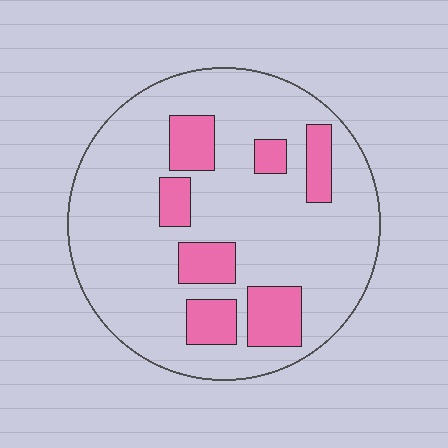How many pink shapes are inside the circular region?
7.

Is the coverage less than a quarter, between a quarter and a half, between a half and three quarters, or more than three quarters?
Less than a quarter.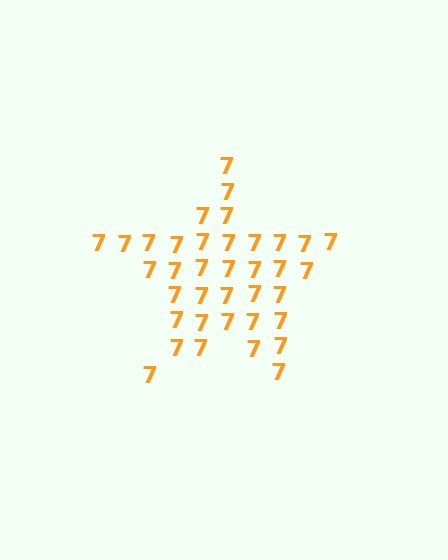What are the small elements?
The small elements are digit 7's.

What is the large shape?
The large shape is a star.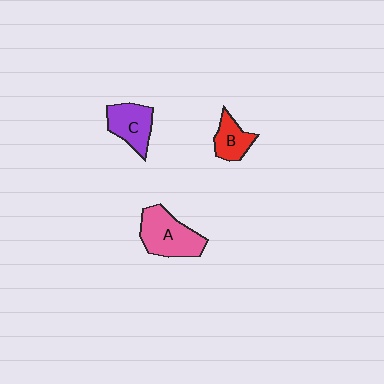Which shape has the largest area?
Shape A (pink).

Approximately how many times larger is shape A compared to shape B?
Approximately 1.8 times.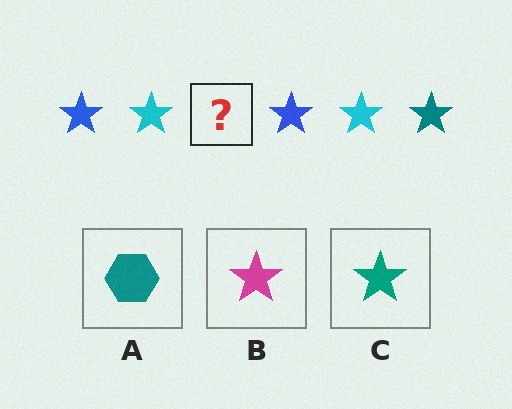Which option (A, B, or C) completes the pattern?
C.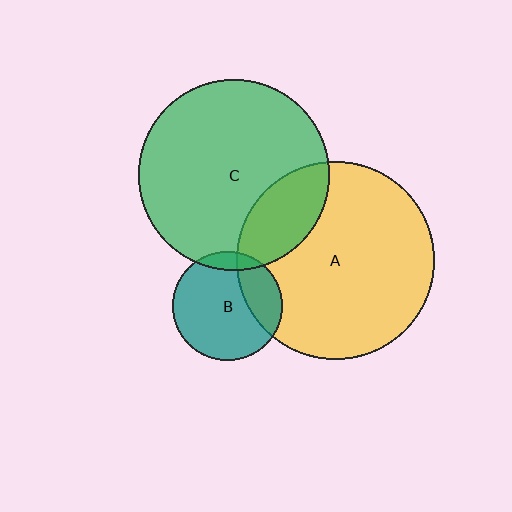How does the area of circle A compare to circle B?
Approximately 3.3 times.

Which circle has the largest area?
Circle A (yellow).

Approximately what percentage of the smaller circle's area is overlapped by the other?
Approximately 20%.